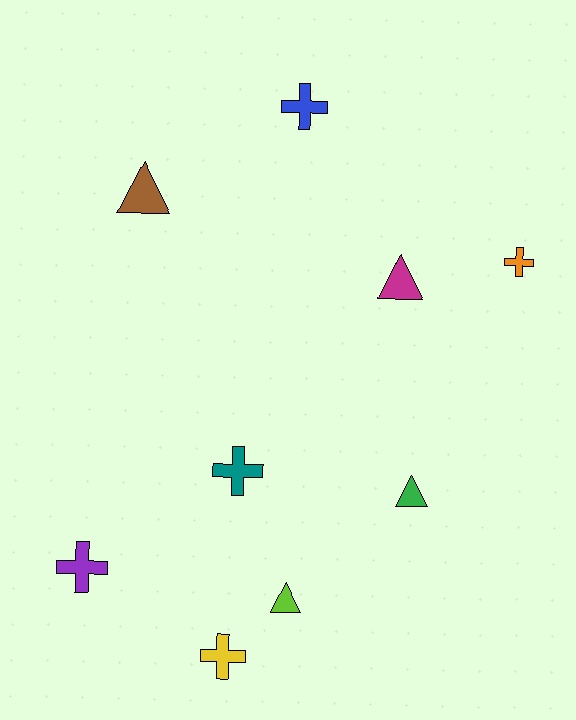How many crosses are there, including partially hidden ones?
There are 5 crosses.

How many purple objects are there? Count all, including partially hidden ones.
There is 1 purple object.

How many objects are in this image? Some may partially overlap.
There are 9 objects.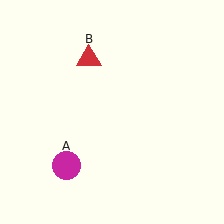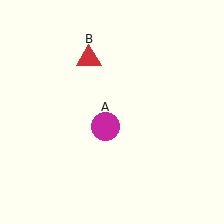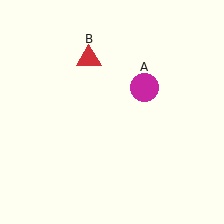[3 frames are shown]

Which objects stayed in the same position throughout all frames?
Red triangle (object B) remained stationary.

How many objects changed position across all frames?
1 object changed position: magenta circle (object A).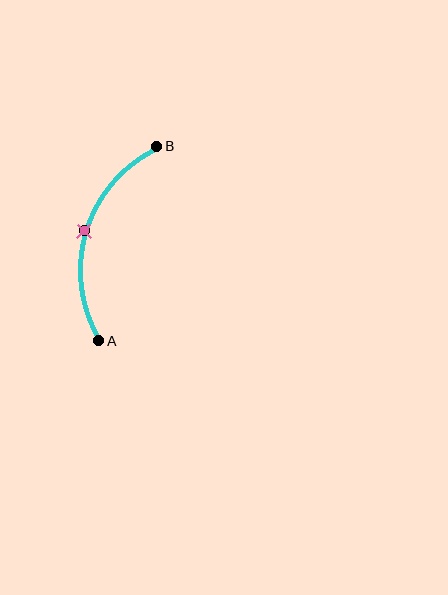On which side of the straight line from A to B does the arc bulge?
The arc bulges to the left of the straight line connecting A and B.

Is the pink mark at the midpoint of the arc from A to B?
Yes. The pink mark lies on the arc at equal arc-length from both A and B — it is the arc midpoint.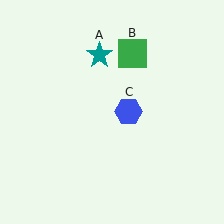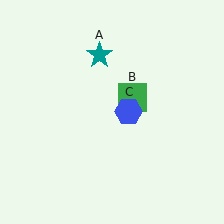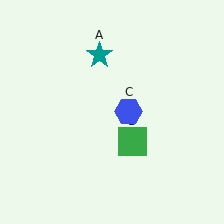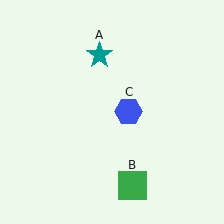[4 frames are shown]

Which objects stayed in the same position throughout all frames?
Teal star (object A) and blue hexagon (object C) remained stationary.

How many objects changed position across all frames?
1 object changed position: green square (object B).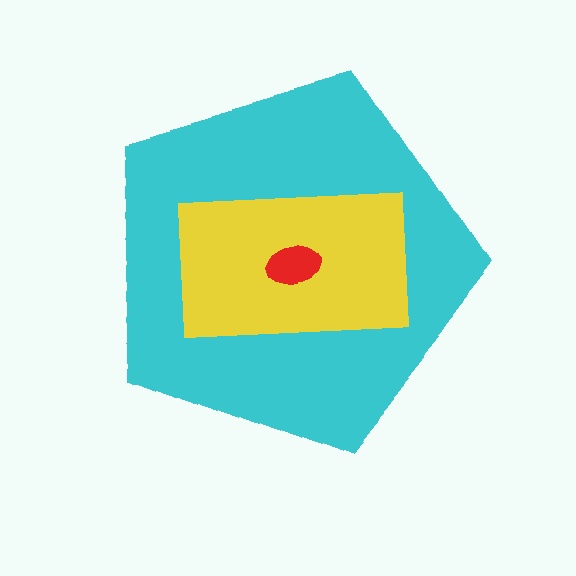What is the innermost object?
The red ellipse.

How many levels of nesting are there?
3.